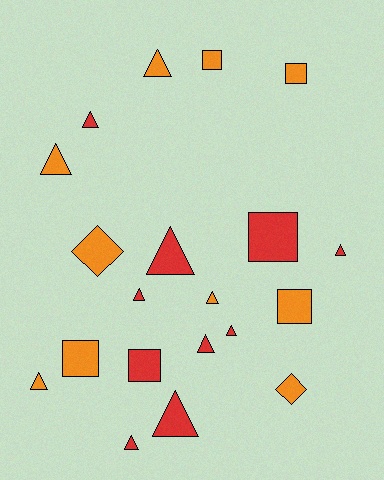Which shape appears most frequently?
Triangle, with 12 objects.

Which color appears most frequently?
Red, with 10 objects.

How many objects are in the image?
There are 20 objects.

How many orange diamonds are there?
There are 2 orange diamonds.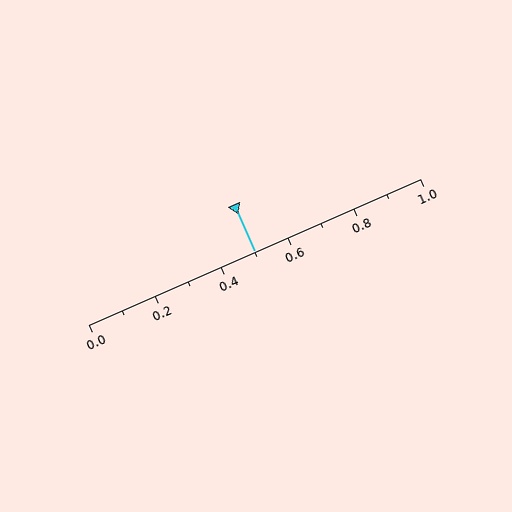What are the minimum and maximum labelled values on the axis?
The axis runs from 0.0 to 1.0.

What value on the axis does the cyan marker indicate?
The marker indicates approximately 0.5.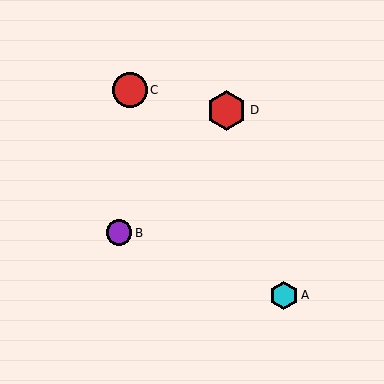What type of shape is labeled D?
Shape D is a red hexagon.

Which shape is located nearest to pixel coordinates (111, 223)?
The purple circle (labeled B) at (119, 233) is nearest to that location.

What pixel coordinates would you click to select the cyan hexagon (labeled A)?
Click at (284, 296) to select the cyan hexagon A.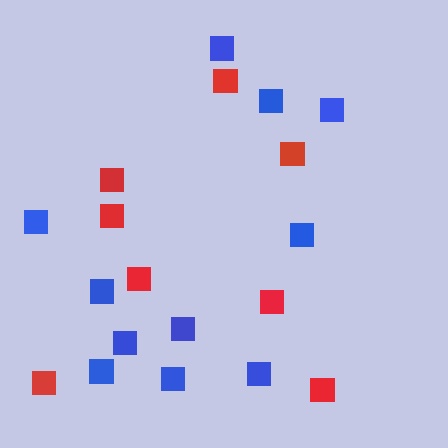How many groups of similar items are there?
There are 2 groups: one group of blue squares (11) and one group of red squares (8).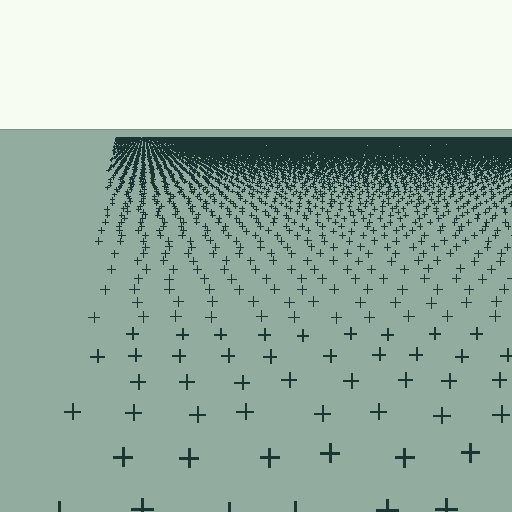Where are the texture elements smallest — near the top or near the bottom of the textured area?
Near the top.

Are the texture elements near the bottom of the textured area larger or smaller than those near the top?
Larger. Near the bottom, elements are closer to the viewer and appear at a bigger on-screen size.